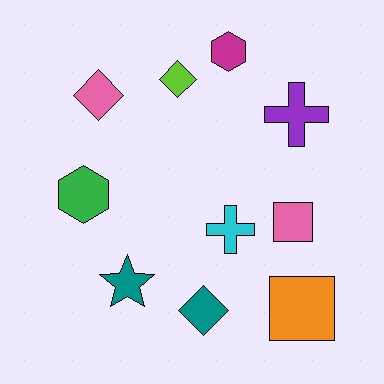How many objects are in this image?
There are 10 objects.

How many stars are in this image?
There is 1 star.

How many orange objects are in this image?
There is 1 orange object.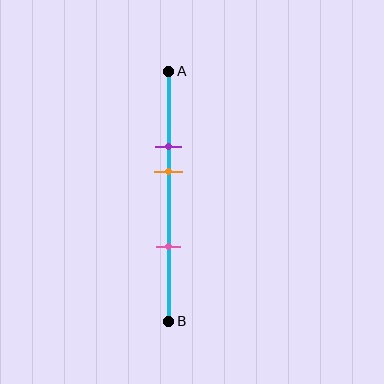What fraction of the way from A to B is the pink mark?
The pink mark is approximately 70% (0.7) of the way from A to B.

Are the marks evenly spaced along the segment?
No, the marks are not evenly spaced.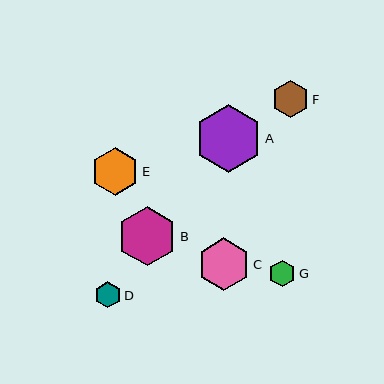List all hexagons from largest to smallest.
From largest to smallest: A, B, C, E, F, G, D.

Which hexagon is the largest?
Hexagon A is the largest with a size of approximately 67 pixels.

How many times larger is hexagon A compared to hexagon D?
Hexagon A is approximately 2.6 times the size of hexagon D.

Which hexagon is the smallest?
Hexagon D is the smallest with a size of approximately 26 pixels.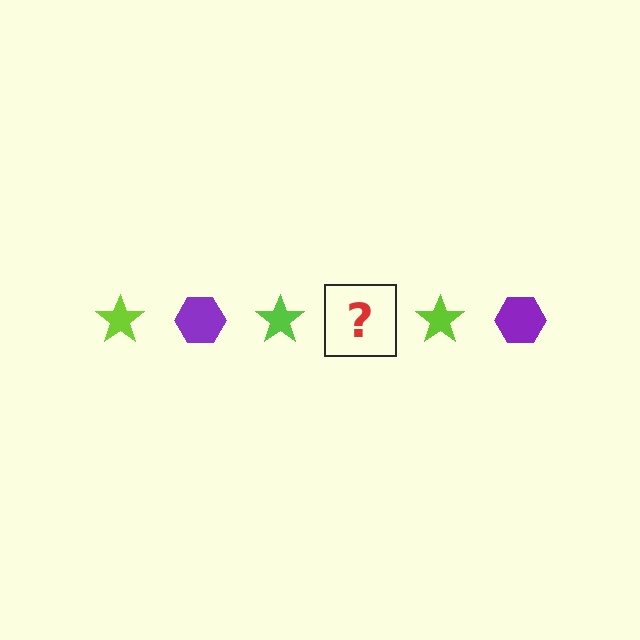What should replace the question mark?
The question mark should be replaced with a purple hexagon.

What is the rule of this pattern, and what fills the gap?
The rule is that the pattern alternates between lime star and purple hexagon. The gap should be filled with a purple hexagon.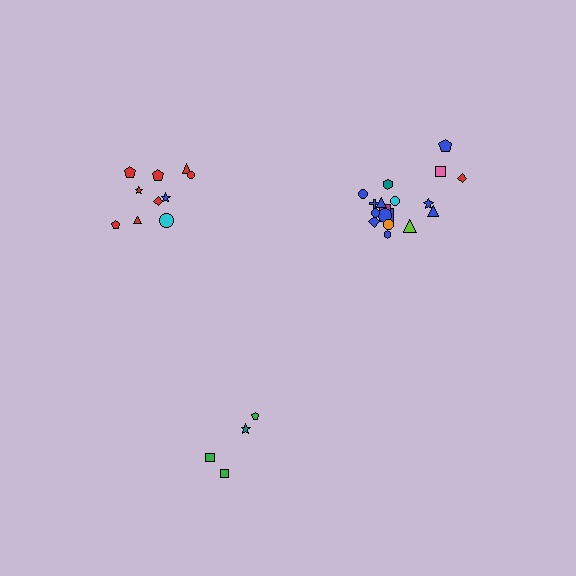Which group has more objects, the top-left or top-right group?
The top-right group.